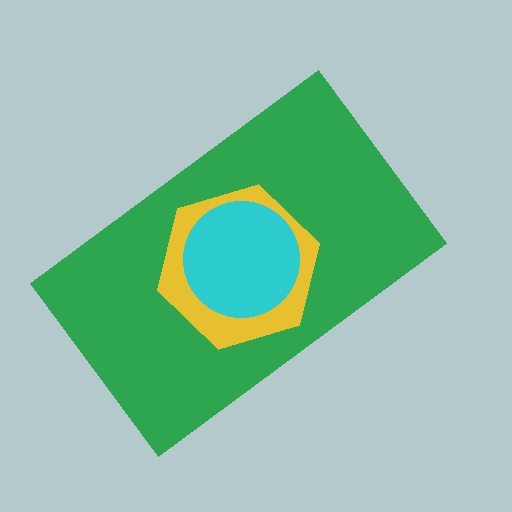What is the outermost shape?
The green rectangle.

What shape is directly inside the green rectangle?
The yellow hexagon.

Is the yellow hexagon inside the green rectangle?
Yes.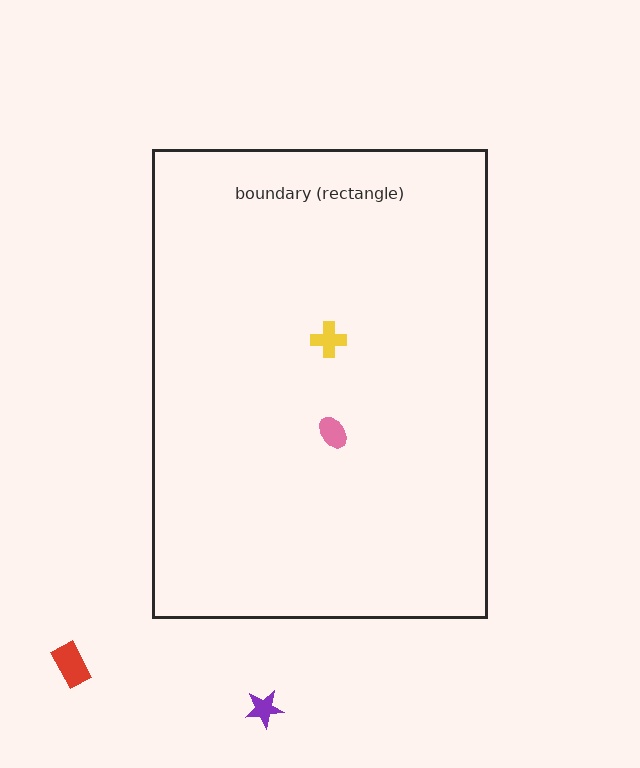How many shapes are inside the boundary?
2 inside, 2 outside.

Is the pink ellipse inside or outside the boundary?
Inside.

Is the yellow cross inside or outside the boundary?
Inside.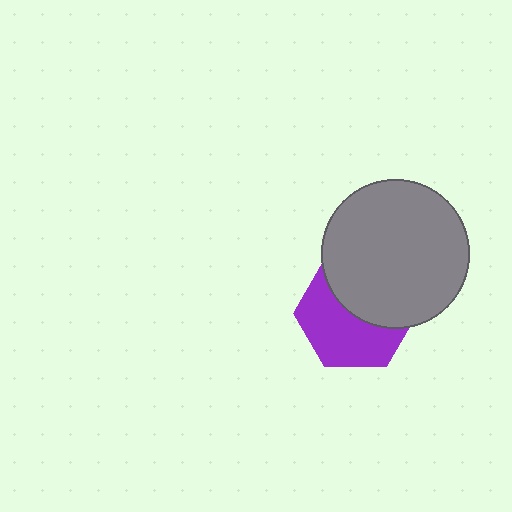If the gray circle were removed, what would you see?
You would see the complete purple hexagon.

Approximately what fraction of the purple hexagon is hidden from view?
Roughly 46% of the purple hexagon is hidden behind the gray circle.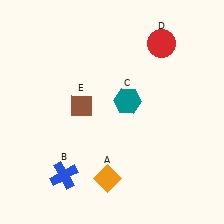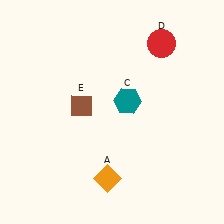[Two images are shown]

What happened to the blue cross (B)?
The blue cross (B) was removed in Image 2. It was in the bottom-left area of Image 1.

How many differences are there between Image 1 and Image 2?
There is 1 difference between the two images.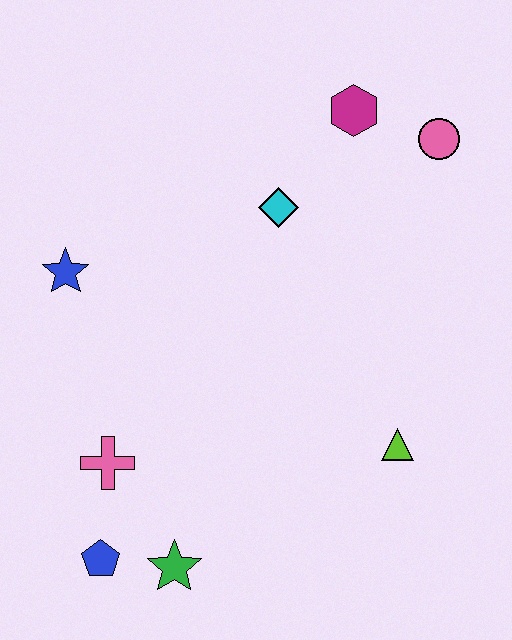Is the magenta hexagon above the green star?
Yes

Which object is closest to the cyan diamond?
The magenta hexagon is closest to the cyan diamond.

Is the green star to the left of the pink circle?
Yes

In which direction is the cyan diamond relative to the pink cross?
The cyan diamond is above the pink cross.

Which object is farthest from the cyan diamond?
The blue pentagon is farthest from the cyan diamond.